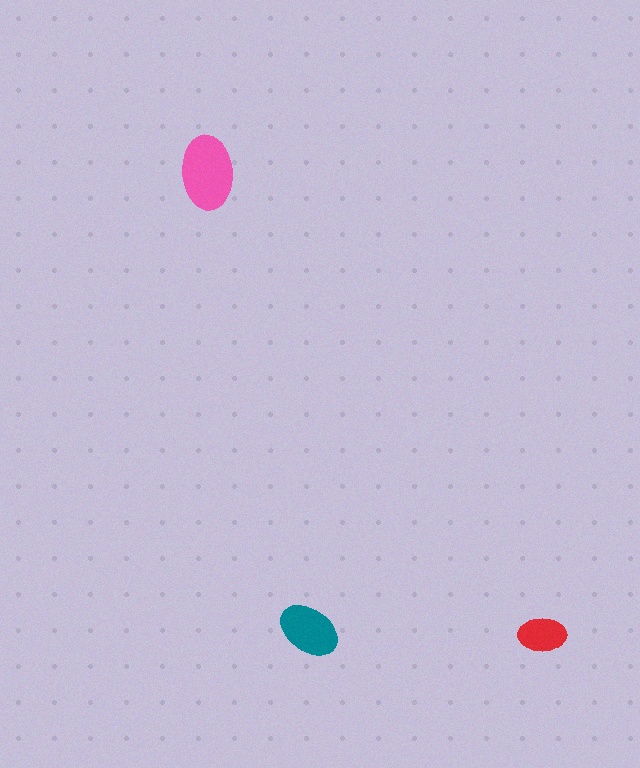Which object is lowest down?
The red ellipse is bottommost.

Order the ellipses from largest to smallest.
the pink one, the teal one, the red one.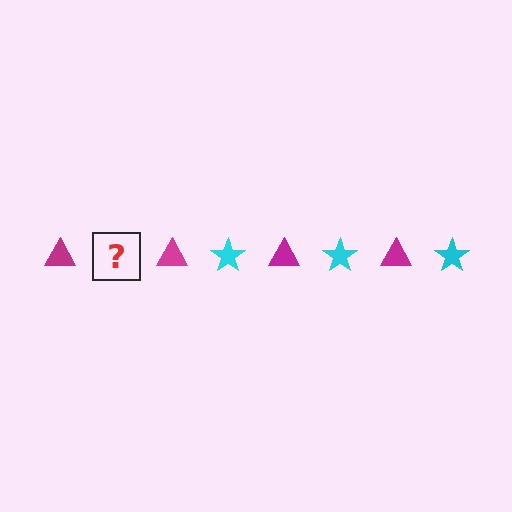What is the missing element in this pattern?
The missing element is a cyan star.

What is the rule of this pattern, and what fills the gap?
The rule is that the pattern alternates between magenta triangle and cyan star. The gap should be filled with a cyan star.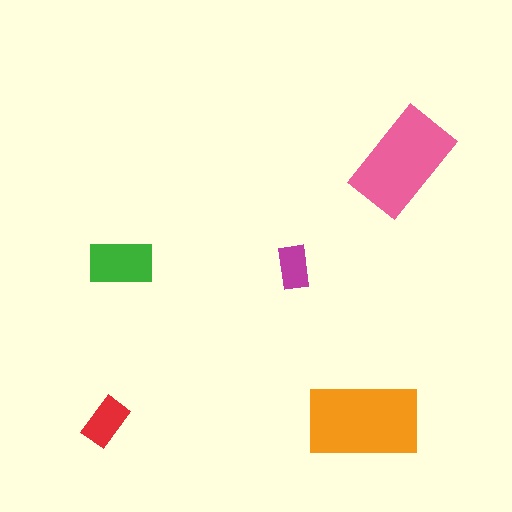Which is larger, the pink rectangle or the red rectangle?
The pink one.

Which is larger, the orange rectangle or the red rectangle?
The orange one.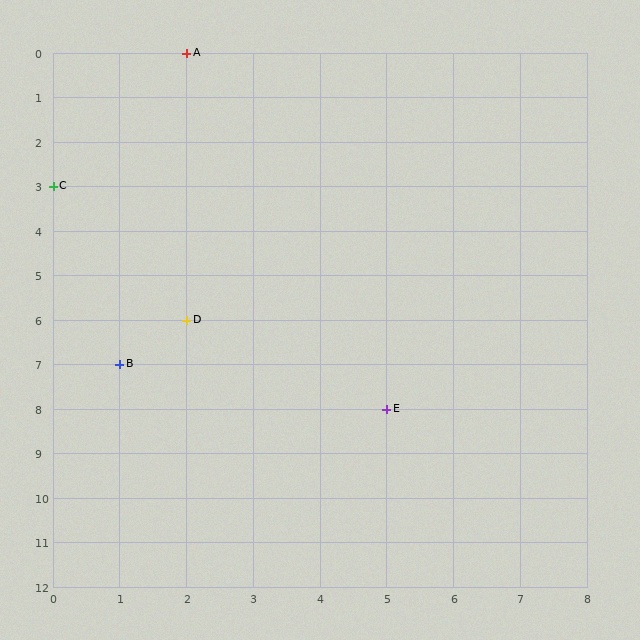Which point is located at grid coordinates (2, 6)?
Point D is at (2, 6).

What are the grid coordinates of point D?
Point D is at grid coordinates (2, 6).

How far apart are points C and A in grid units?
Points C and A are 2 columns and 3 rows apart (about 3.6 grid units diagonally).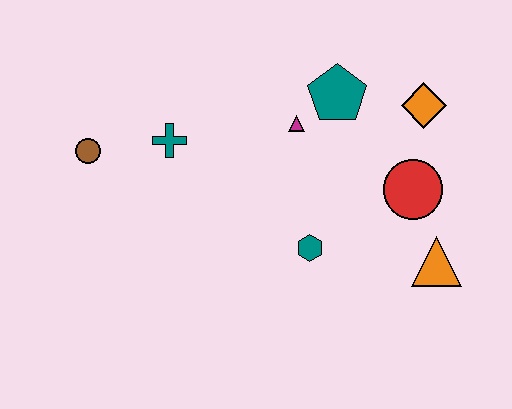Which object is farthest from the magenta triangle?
The brown circle is farthest from the magenta triangle.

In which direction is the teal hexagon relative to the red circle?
The teal hexagon is to the left of the red circle.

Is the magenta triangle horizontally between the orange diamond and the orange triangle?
No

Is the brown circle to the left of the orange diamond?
Yes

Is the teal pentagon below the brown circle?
No